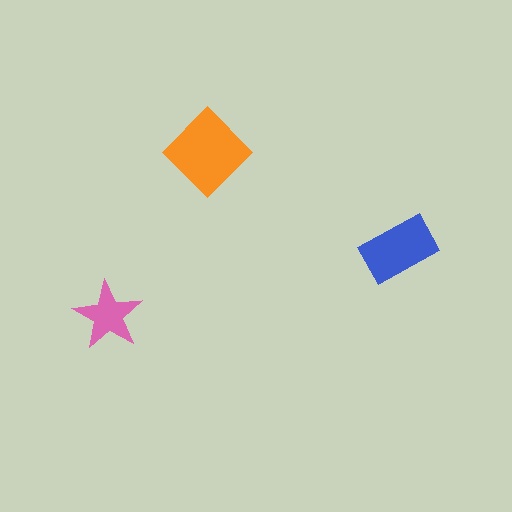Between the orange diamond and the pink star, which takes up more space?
The orange diamond.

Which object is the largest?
The orange diamond.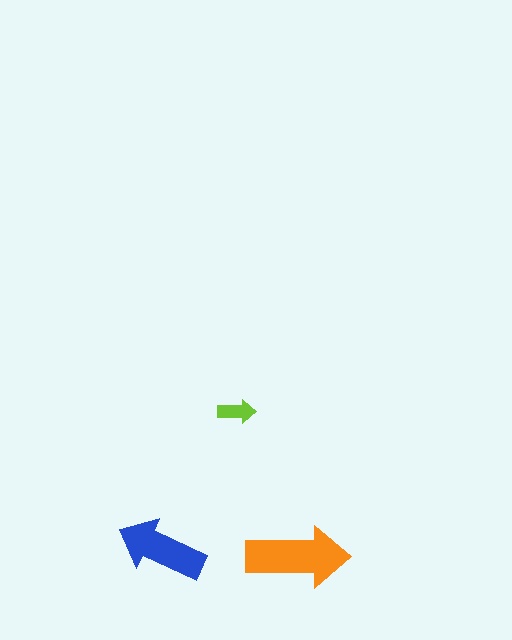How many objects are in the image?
There are 3 objects in the image.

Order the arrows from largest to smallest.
the orange one, the blue one, the lime one.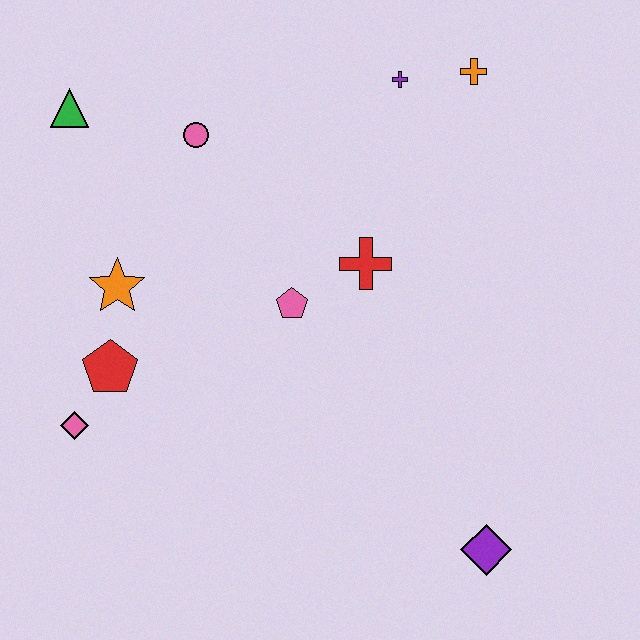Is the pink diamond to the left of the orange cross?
Yes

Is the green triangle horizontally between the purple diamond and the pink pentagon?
No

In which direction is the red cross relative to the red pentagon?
The red cross is to the right of the red pentagon.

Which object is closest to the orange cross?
The purple cross is closest to the orange cross.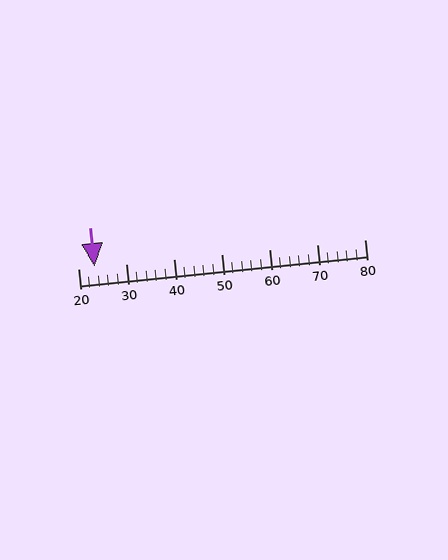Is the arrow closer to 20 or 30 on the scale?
The arrow is closer to 20.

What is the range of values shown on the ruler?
The ruler shows values from 20 to 80.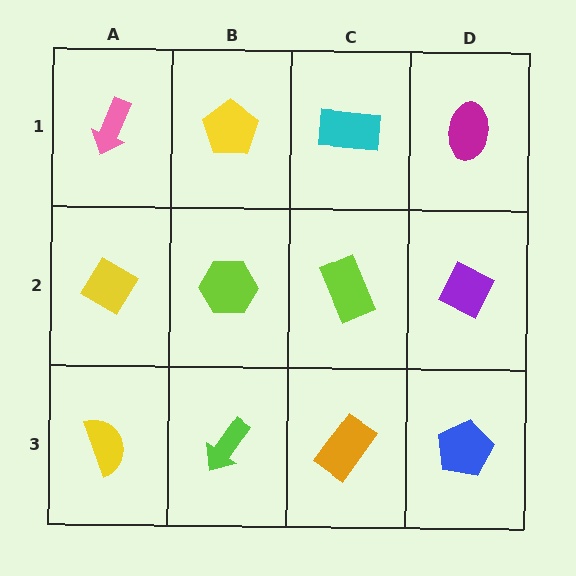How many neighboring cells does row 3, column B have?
3.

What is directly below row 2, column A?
A yellow semicircle.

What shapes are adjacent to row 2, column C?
A cyan rectangle (row 1, column C), an orange rectangle (row 3, column C), a lime hexagon (row 2, column B), a purple diamond (row 2, column D).